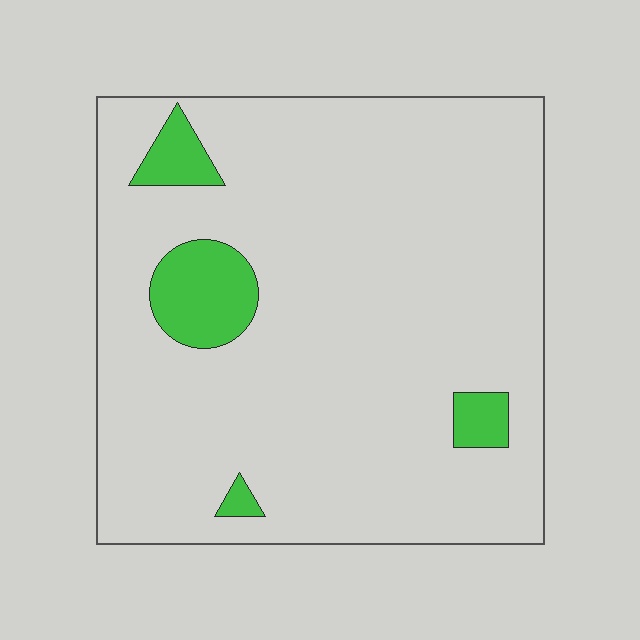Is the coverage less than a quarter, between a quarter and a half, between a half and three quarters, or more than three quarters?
Less than a quarter.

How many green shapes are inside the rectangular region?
4.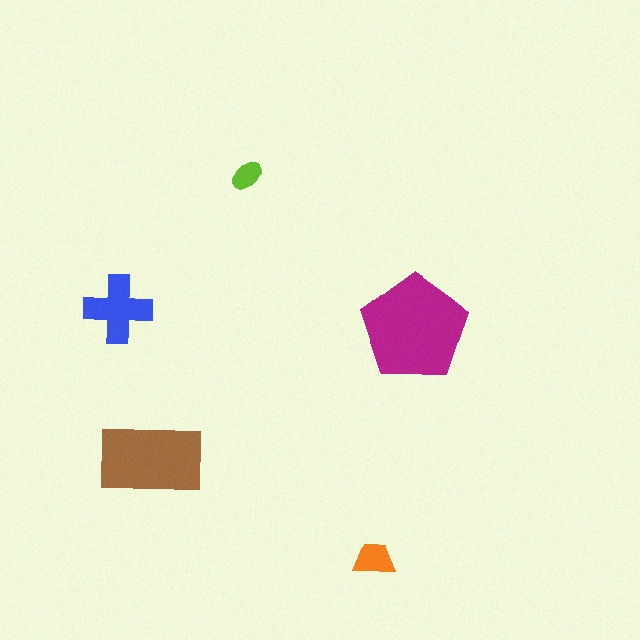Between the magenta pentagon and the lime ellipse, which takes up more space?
The magenta pentagon.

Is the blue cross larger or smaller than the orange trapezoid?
Larger.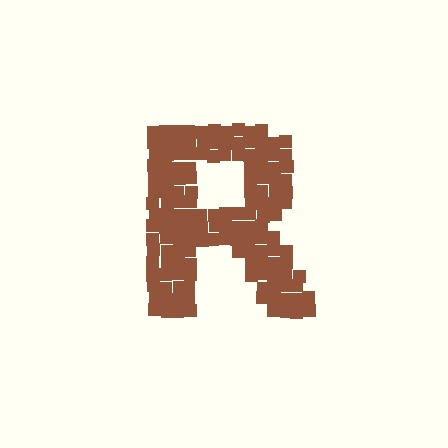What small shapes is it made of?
It is made of small squares.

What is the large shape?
The large shape is the letter R.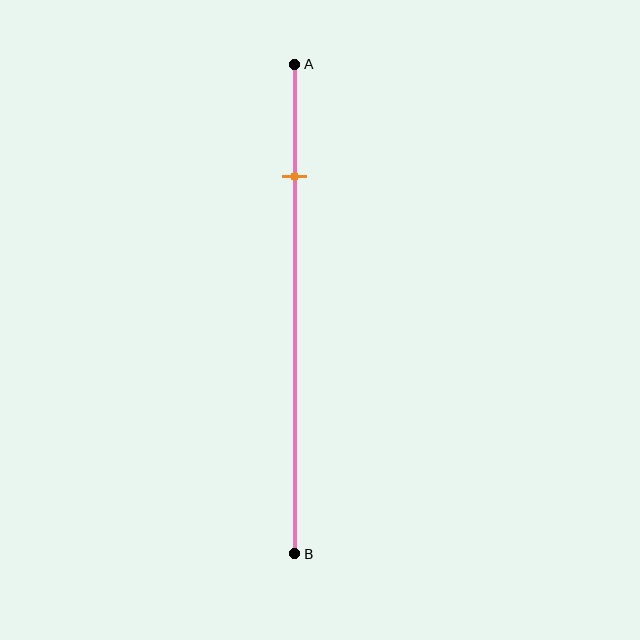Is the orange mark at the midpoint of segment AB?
No, the mark is at about 25% from A, not at the 50% midpoint.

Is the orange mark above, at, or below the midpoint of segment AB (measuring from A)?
The orange mark is above the midpoint of segment AB.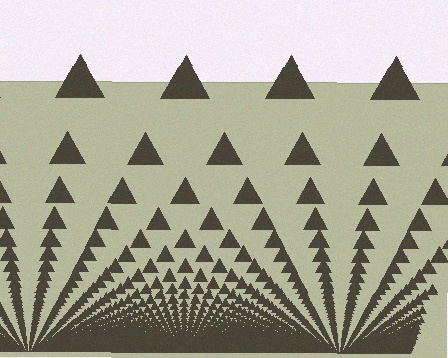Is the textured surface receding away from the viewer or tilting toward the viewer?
The surface appears to tilt toward the viewer. Texture elements get larger and sparser toward the top.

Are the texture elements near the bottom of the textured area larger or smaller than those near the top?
Smaller. The gradient is inverted — elements near the bottom are smaller and denser.